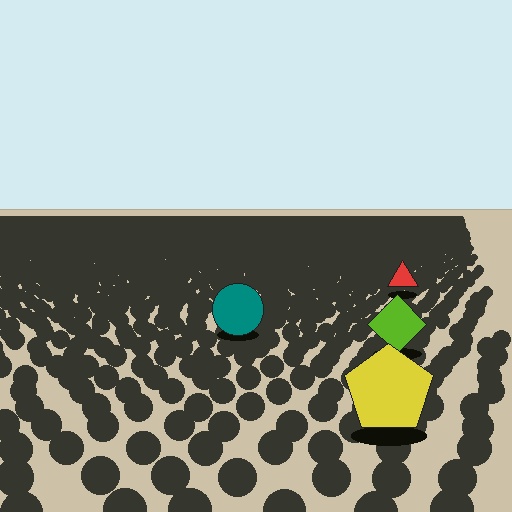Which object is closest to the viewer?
The yellow pentagon is closest. The texture marks near it are larger and more spread out.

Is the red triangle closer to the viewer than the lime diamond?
No. The lime diamond is closer — you can tell from the texture gradient: the ground texture is coarser near it.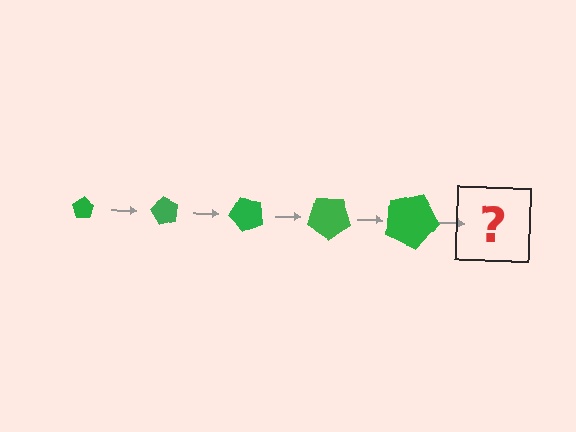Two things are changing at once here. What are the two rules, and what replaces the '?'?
The two rules are that the pentagon grows larger each step and it rotates 60 degrees each step. The '?' should be a pentagon, larger than the previous one and rotated 300 degrees from the start.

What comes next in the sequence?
The next element should be a pentagon, larger than the previous one and rotated 300 degrees from the start.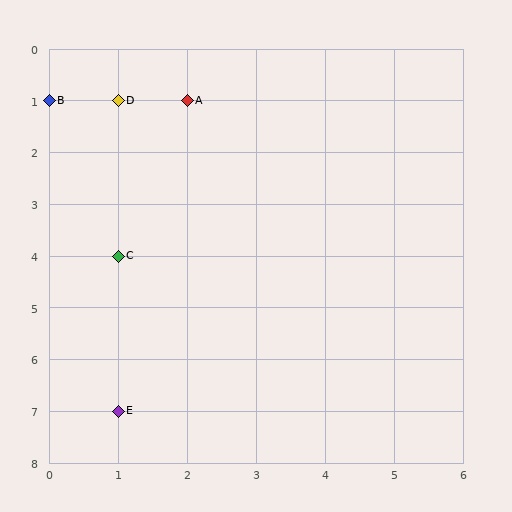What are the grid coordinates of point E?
Point E is at grid coordinates (1, 7).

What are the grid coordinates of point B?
Point B is at grid coordinates (0, 1).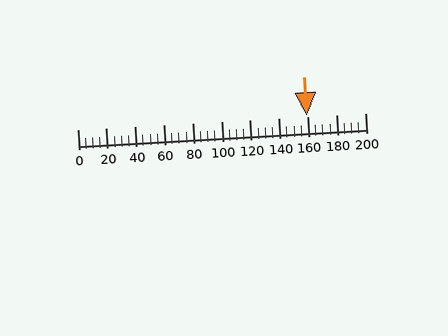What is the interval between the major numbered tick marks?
The major tick marks are spaced 20 units apart.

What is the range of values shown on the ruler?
The ruler shows values from 0 to 200.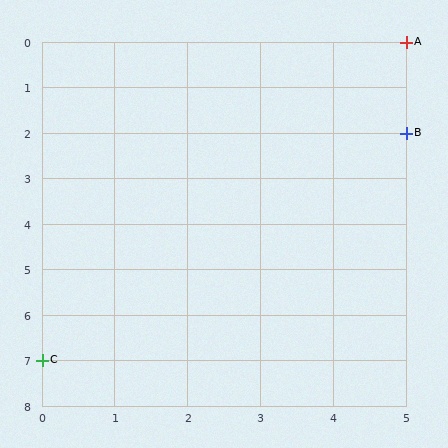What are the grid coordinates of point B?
Point B is at grid coordinates (5, 2).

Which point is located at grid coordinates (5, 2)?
Point B is at (5, 2).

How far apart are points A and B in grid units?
Points A and B are 2 rows apart.